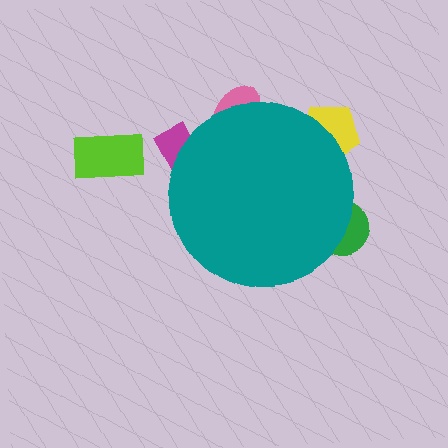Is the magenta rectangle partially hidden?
Yes, the magenta rectangle is partially hidden behind the teal circle.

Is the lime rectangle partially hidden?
No, the lime rectangle is fully visible.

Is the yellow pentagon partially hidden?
Yes, the yellow pentagon is partially hidden behind the teal circle.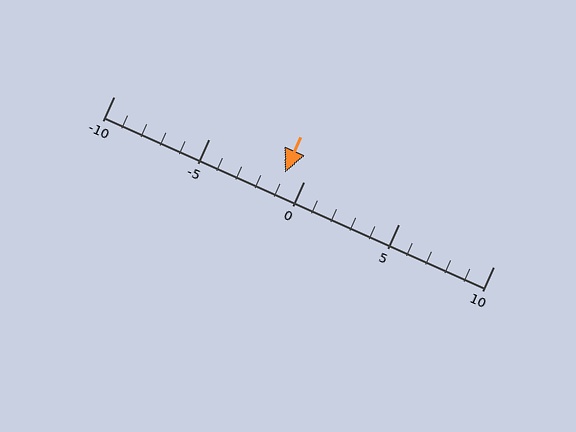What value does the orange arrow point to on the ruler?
The orange arrow points to approximately -1.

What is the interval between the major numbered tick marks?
The major tick marks are spaced 5 units apart.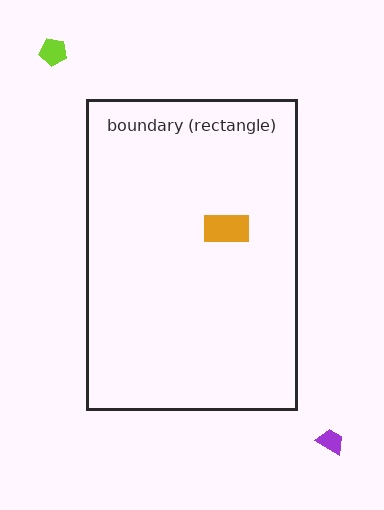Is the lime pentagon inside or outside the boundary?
Outside.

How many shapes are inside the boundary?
1 inside, 2 outside.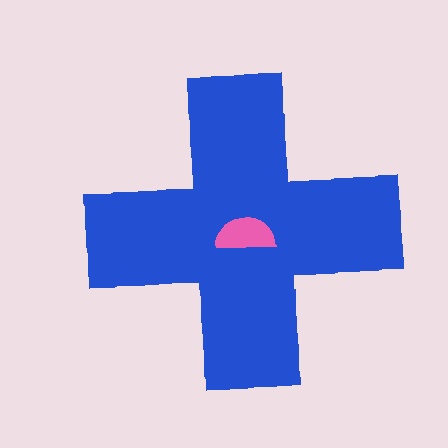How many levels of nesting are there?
2.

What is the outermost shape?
The blue cross.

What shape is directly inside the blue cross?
The pink semicircle.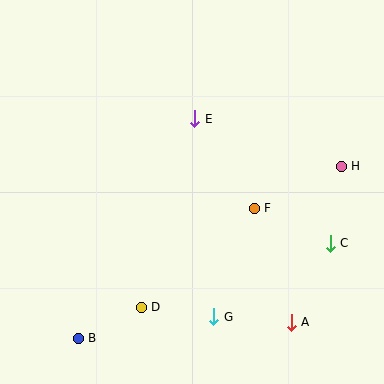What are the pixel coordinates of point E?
Point E is at (195, 119).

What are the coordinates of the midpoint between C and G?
The midpoint between C and G is at (272, 280).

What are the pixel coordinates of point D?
Point D is at (141, 307).